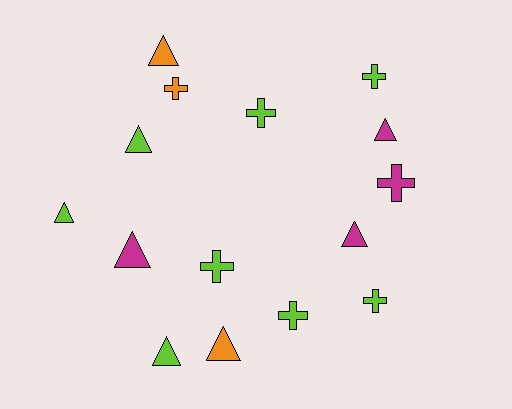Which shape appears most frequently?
Triangle, with 8 objects.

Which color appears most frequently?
Lime, with 8 objects.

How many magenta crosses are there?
There is 1 magenta cross.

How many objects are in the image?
There are 15 objects.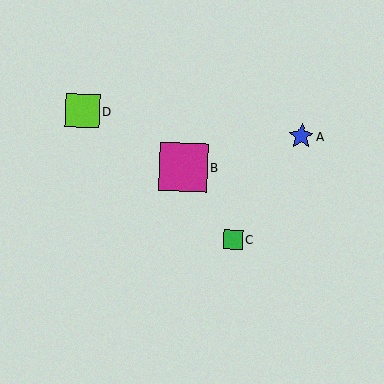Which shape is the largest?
The magenta square (labeled B) is the largest.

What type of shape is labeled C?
Shape C is a green square.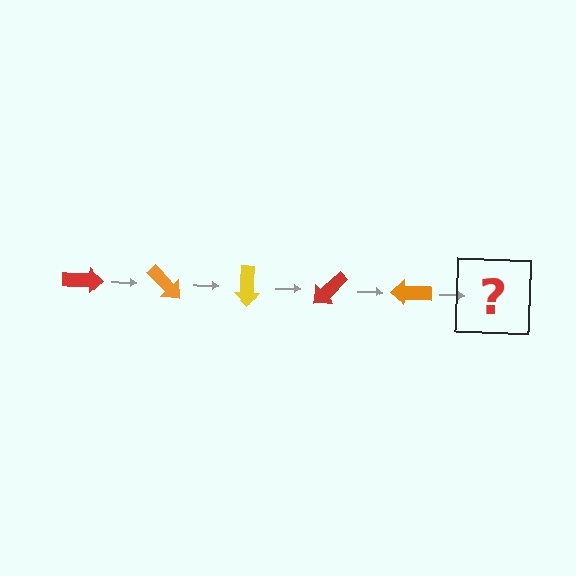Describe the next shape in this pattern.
It should be a yellow arrow, rotated 225 degrees from the start.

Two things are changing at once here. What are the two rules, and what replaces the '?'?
The two rules are that it rotates 45 degrees each step and the color cycles through red, orange, and yellow. The '?' should be a yellow arrow, rotated 225 degrees from the start.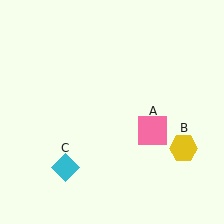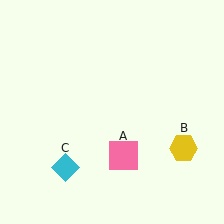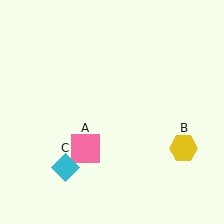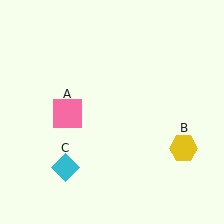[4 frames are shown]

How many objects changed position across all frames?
1 object changed position: pink square (object A).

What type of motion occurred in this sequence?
The pink square (object A) rotated clockwise around the center of the scene.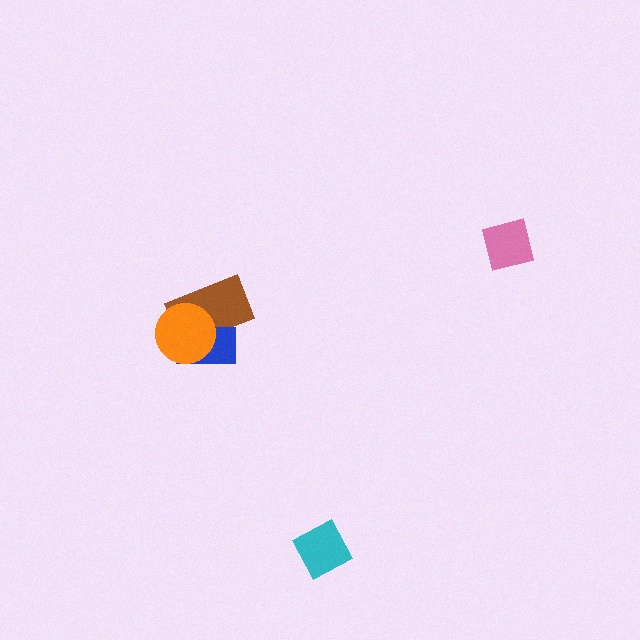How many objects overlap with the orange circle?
2 objects overlap with the orange circle.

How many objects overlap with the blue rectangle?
2 objects overlap with the blue rectangle.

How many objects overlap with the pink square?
0 objects overlap with the pink square.